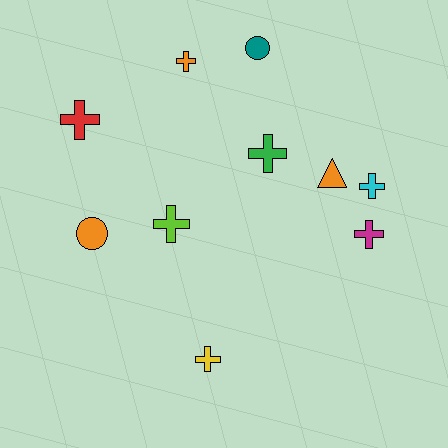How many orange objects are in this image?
There are 3 orange objects.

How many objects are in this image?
There are 10 objects.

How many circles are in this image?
There are 2 circles.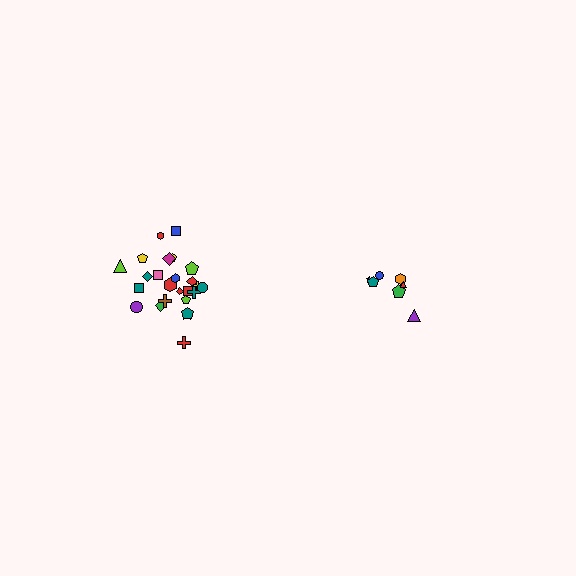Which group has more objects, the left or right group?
The left group.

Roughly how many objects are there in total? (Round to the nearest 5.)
Roughly 30 objects in total.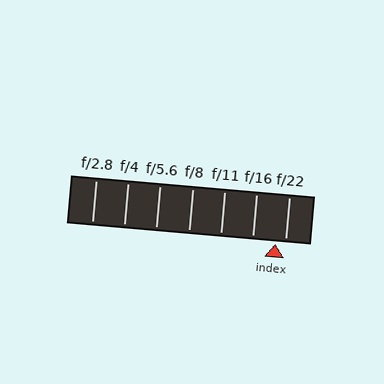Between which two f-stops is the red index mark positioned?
The index mark is between f/16 and f/22.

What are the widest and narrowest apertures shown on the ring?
The widest aperture shown is f/2.8 and the narrowest is f/22.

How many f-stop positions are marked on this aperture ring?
There are 7 f-stop positions marked.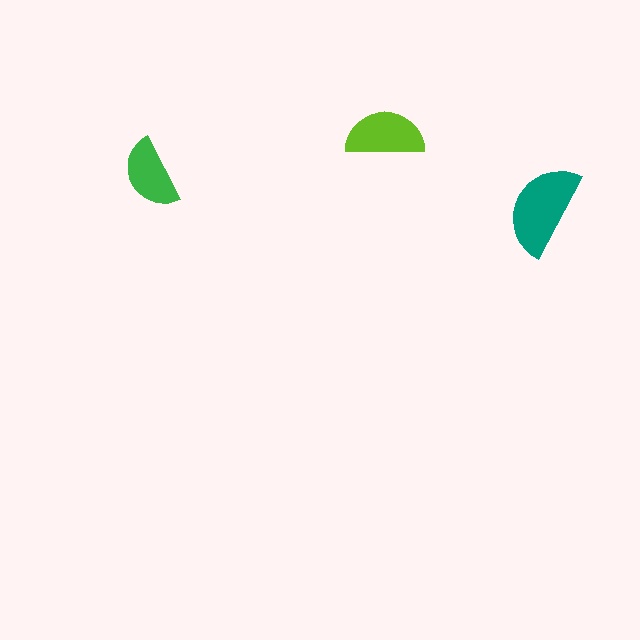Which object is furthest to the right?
The teal semicircle is rightmost.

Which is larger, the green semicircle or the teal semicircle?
The teal one.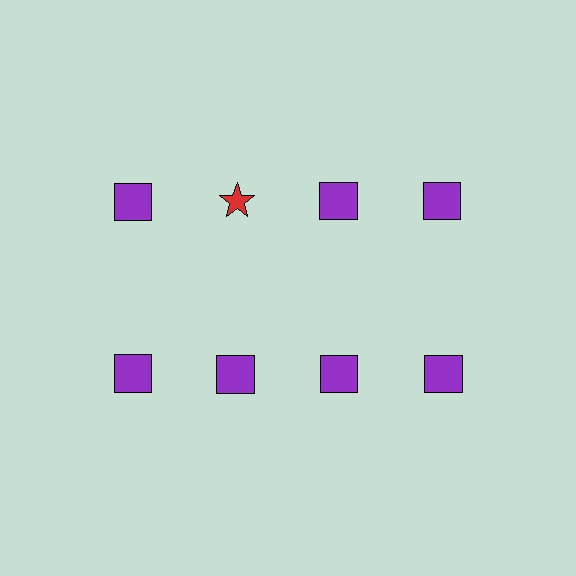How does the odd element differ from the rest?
It differs in both color (red instead of purple) and shape (star instead of square).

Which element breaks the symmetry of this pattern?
The red star in the top row, second from left column breaks the symmetry. All other shapes are purple squares.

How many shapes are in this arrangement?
There are 8 shapes arranged in a grid pattern.